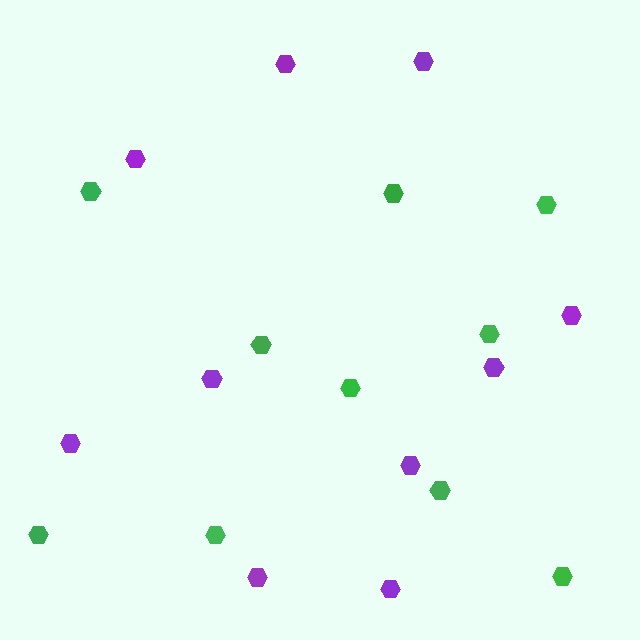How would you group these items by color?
There are 2 groups: one group of purple hexagons (10) and one group of green hexagons (10).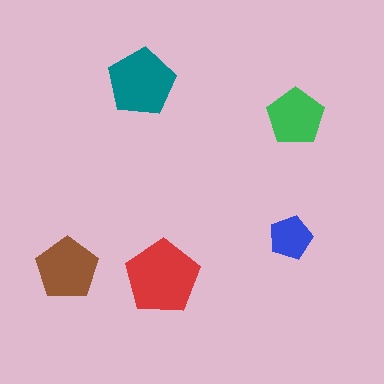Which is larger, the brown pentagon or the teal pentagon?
The teal one.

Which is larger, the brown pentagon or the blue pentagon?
The brown one.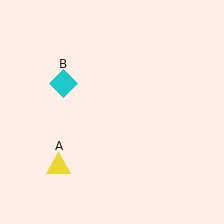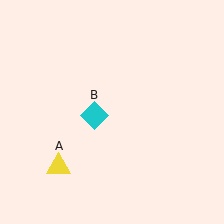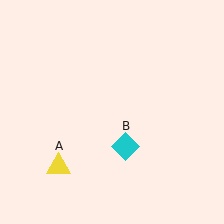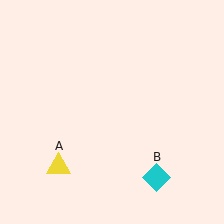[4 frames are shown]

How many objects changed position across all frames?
1 object changed position: cyan diamond (object B).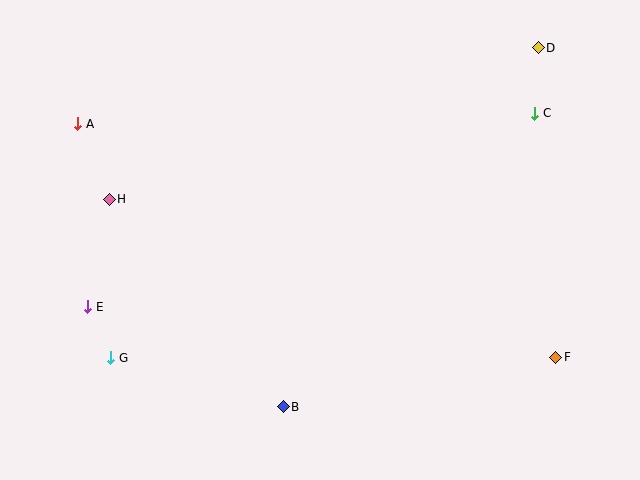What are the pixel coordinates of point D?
Point D is at (538, 48).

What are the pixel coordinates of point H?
Point H is at (109, 199).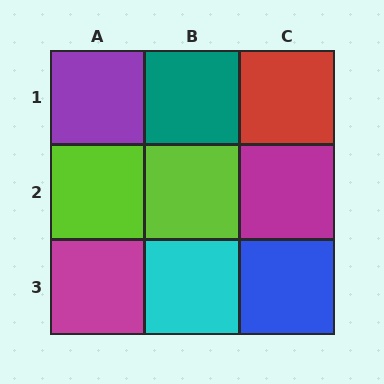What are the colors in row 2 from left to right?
Lime, lime, magenta.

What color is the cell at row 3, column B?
Cyan.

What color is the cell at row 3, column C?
Blue.